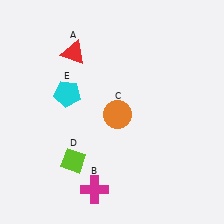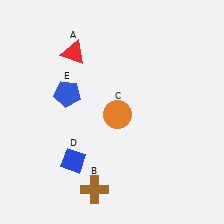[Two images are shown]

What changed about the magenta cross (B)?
In Image 1, B is magenta. In Image 2, it changed to brown.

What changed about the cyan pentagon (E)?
In Image 1, E is cyan. In Image 2, it changed to blue.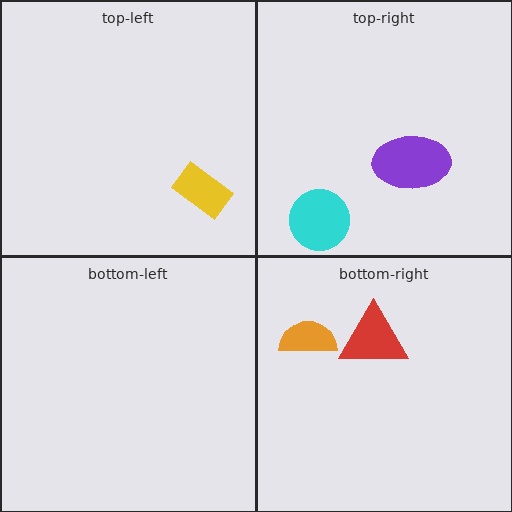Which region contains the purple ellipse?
The top-right region.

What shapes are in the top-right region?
The purple ellipse, the cyan circle.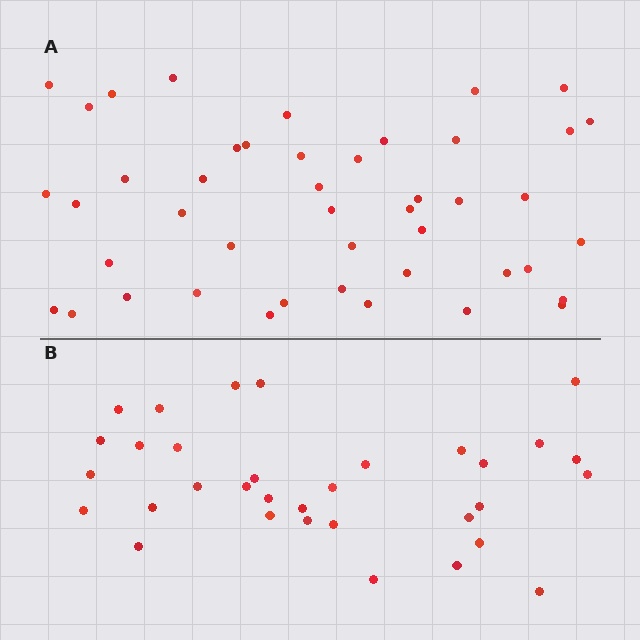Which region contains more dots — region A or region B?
Region A (the top region) has more dots.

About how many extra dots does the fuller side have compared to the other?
Region A has roughly 12 or so more dots than region B.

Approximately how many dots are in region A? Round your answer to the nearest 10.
About 40 dots. (The exact count is 45, which rounds to 40.)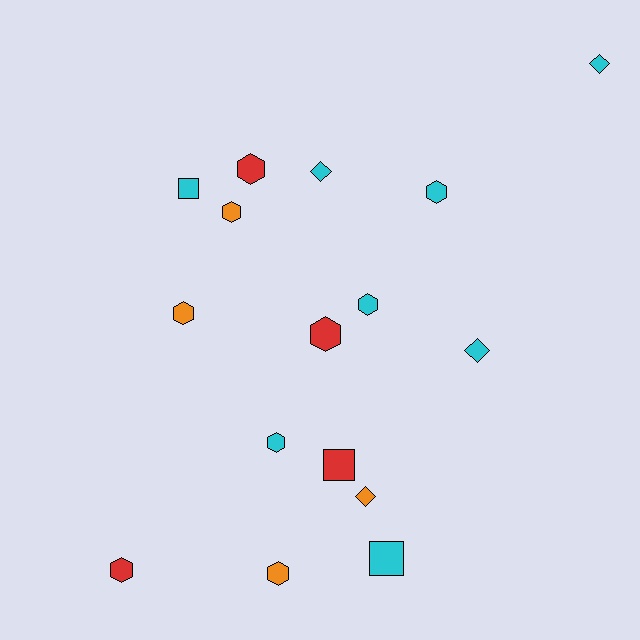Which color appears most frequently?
Cyan, with 8 objects.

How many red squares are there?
There is 1 red square.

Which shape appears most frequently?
Hexagon, with 9 objects.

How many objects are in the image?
There are 16 objects.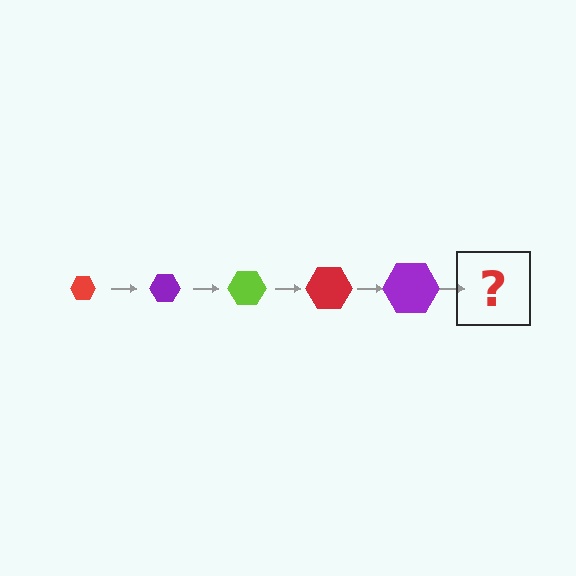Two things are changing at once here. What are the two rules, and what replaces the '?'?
The two rules are that the hexagon grows larger each step and the color cycles through red, purple, and lime. The '?' should be a lime hexagon, larger than the previous one.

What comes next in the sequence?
The next element should be a lime hexagon, larger than the previous one.